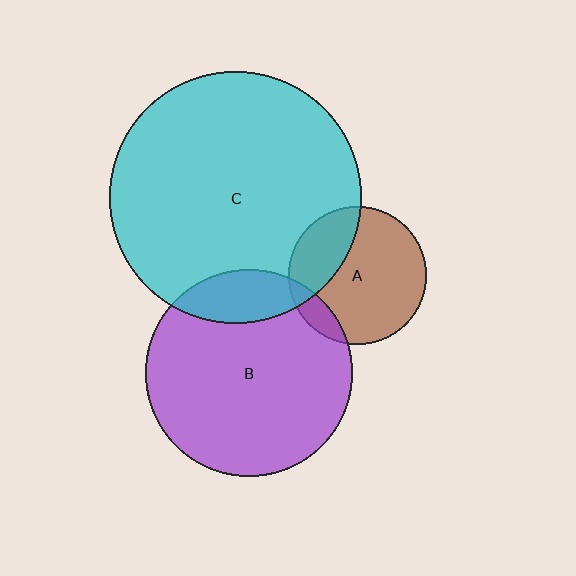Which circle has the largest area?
Circle C (cyan).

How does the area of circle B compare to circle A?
Approximately 2.3 times.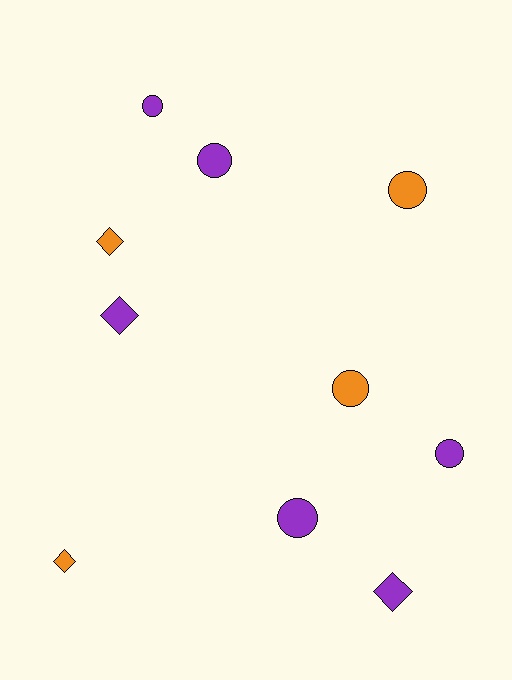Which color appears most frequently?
Purple, with 6 objects.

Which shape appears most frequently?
Circle, with 6 objects.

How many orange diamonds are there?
There are 2 orange diamonds.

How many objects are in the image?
There are 10 objects.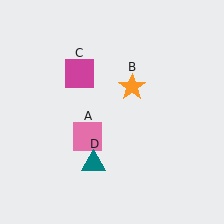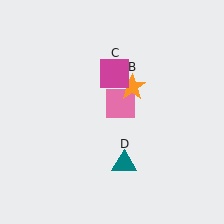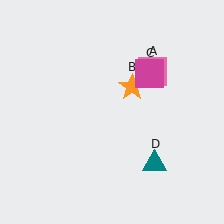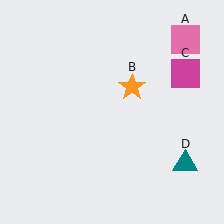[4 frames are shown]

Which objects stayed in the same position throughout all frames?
Orange star (object B) remained stationary.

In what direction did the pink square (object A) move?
The pink square (object A) moved up and to the right.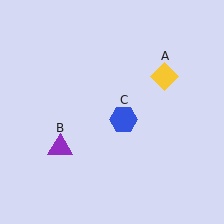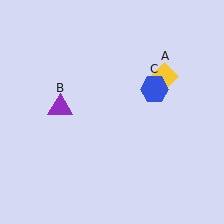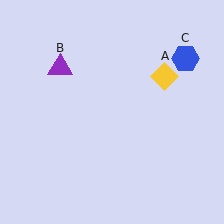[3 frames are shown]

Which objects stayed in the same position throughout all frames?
Yellow diamond (object A) remained stationary.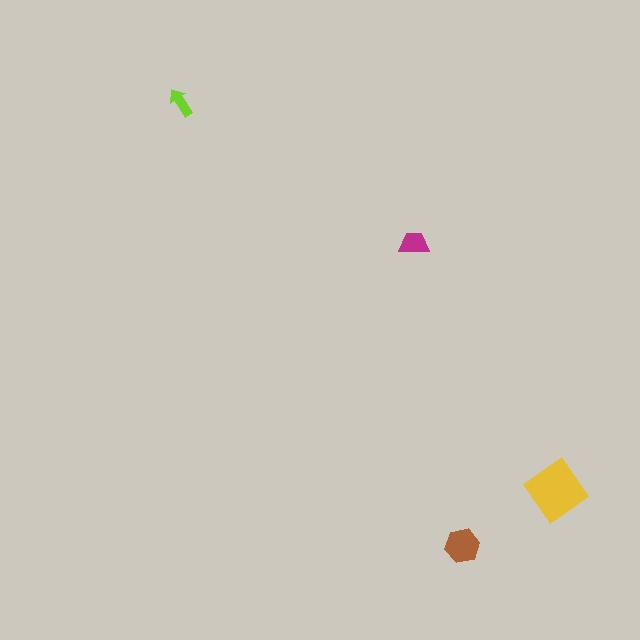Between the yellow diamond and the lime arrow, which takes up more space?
The yellow diamond.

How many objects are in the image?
There are 4 objects in the image.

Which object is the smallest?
The lime arrow.